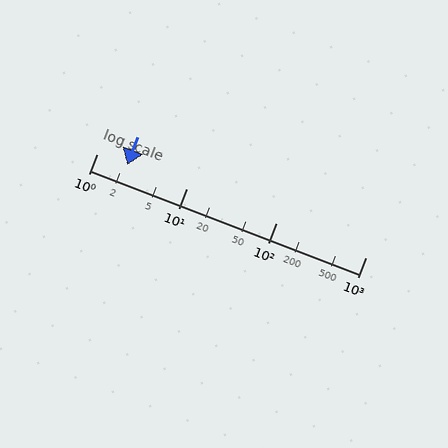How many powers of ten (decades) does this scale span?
The scale spans 3 decades, from 1 to 1000.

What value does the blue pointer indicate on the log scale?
The pointer indicates approximately 2.2.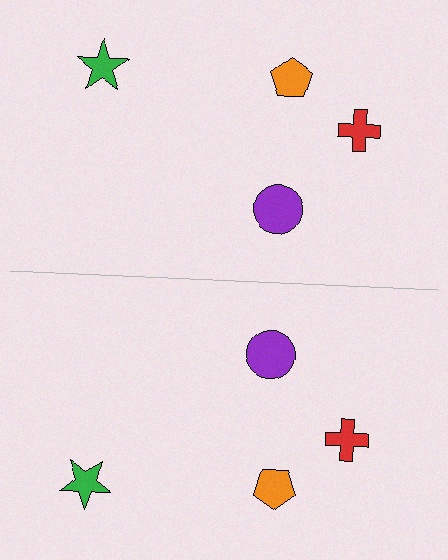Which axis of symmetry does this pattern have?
The pattern has a horizontal axis of symmetry running through the center of the image.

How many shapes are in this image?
There are 8 shapes in this image.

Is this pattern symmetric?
Yes, this pattern has bilateral (reflection) symmetry.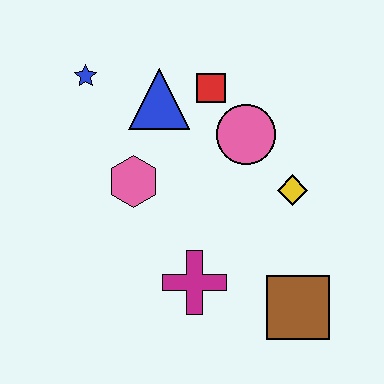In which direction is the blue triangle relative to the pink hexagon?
The blue triangle is above the pink hexagon.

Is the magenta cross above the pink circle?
No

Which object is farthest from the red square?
The brown square is farthest from the red square.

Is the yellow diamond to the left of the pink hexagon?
No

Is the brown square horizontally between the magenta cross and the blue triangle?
No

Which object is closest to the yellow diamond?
The pink circle is closest to the yellow diamond.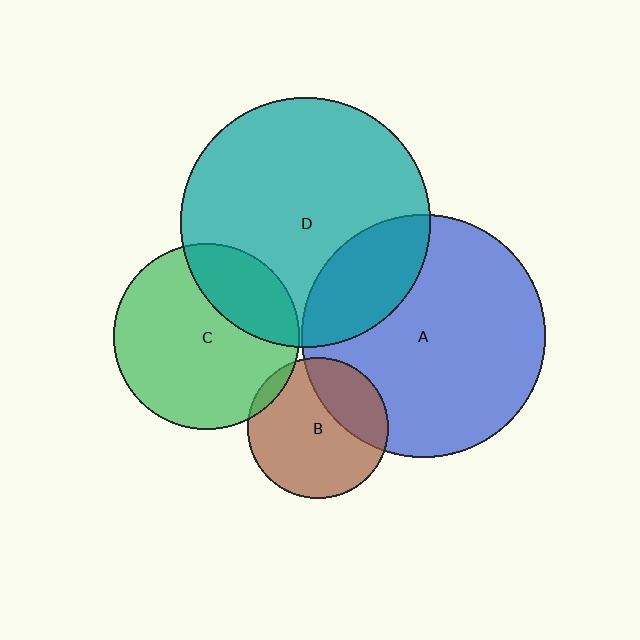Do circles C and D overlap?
Yes.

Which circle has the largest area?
Circle D (teal).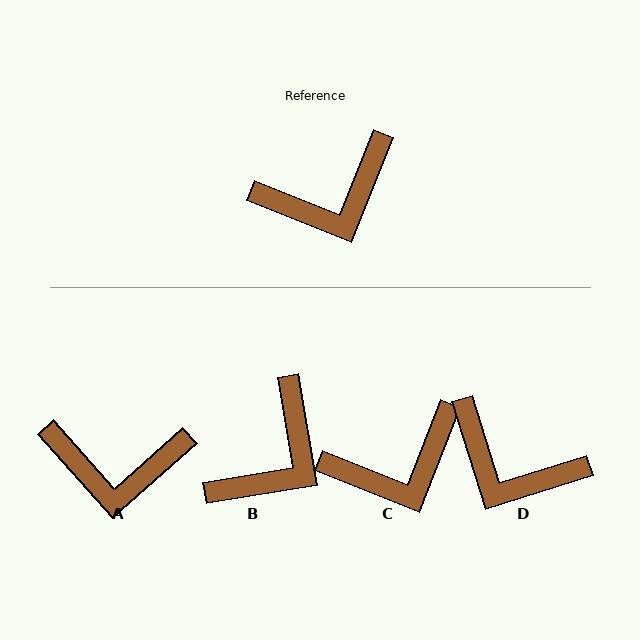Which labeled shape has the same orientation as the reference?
C.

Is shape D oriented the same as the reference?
No, it is off by about 51 degrees.